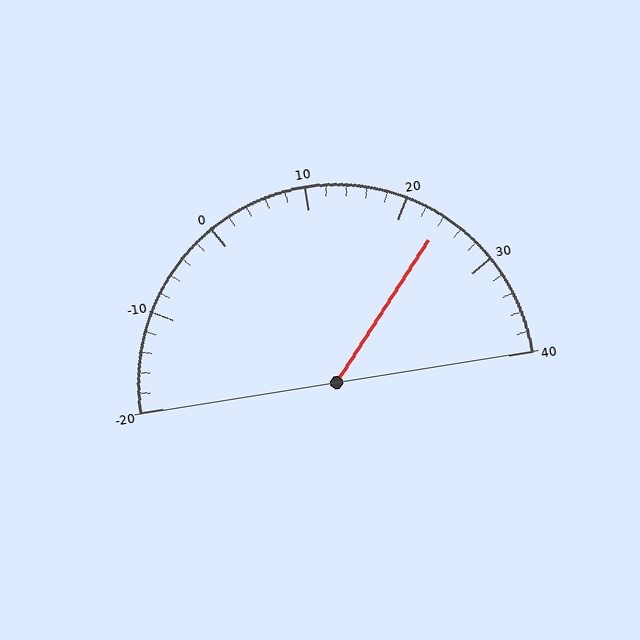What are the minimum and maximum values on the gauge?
The gauge ranges from -20 to 40.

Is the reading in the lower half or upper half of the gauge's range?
The reading is in the upper half of the range (-20 to 40).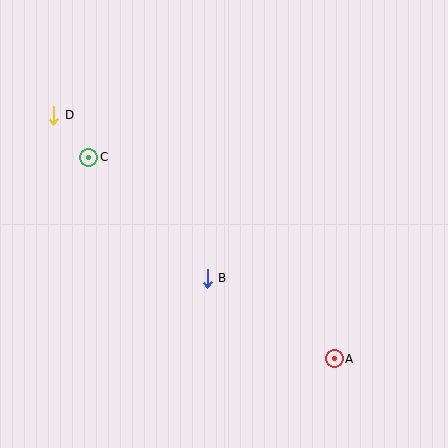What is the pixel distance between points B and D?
The distance between B and D is 224 pixels.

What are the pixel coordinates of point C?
Point C is at (89, 157).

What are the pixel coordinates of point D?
Point D is at (54, 115).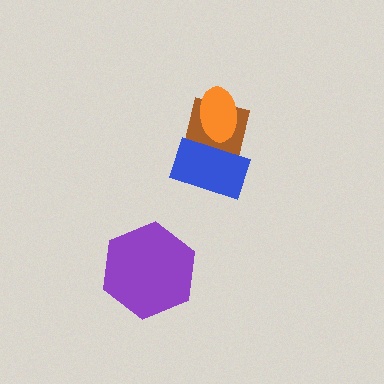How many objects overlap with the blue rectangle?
2 objects overlap with the blue rectangle.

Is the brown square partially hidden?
Yes, it is partially covered by another shape.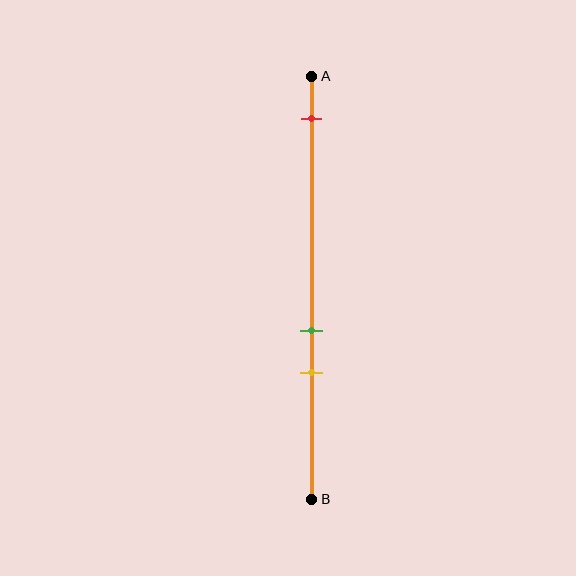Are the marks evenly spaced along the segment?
No, the marks are not evenly spaced.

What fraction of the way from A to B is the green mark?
The green mark is approximately 60% (0.6) of the way from A to B.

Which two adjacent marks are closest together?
The green and yellow marks are the closest adjacent pair.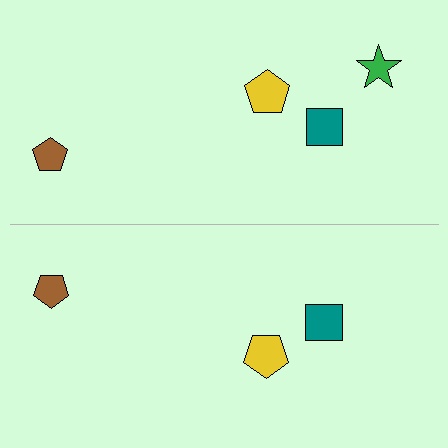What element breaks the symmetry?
A green star is missing from the bottom side.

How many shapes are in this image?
There are 7 shapes in this image.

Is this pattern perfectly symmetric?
No, the pattern is not perfectly symmetric. A green star is missing from the bottom side.